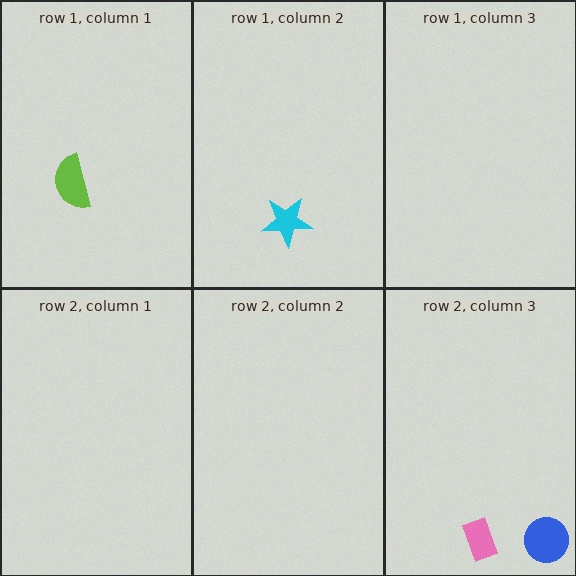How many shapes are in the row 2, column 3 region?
2.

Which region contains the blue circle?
The row 2, column 3 region.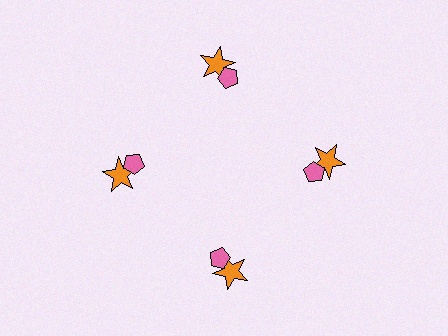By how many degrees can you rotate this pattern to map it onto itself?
The pattern maps onto itself every 90 degrees of rotation.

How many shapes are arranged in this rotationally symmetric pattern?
There are 8 shapes, arranged in 4 groups of 2.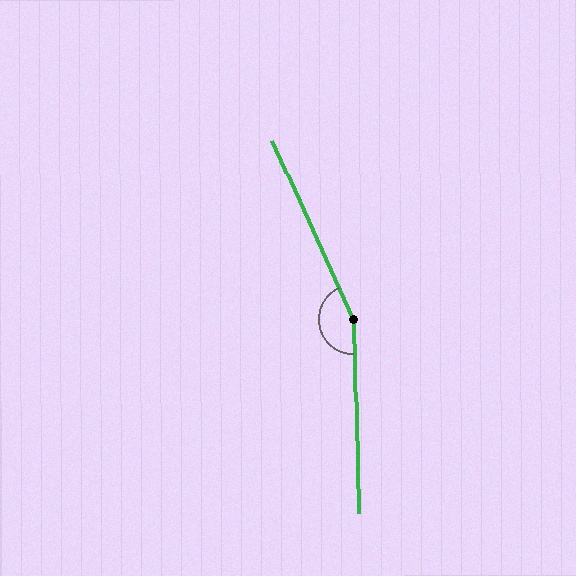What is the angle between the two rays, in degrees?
Approximately 157 degrees.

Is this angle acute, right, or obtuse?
It is obtuse.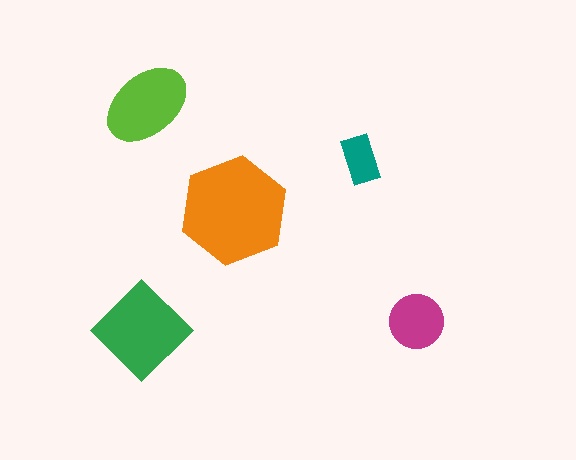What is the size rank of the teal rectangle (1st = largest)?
5th.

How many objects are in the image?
There are 5 objects in the image.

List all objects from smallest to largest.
The teal rectangle, the magenta circle, the lime ellipse, the green diamond, the orange hexagon.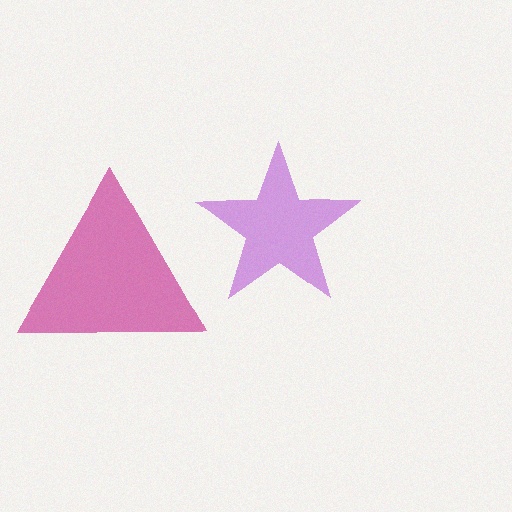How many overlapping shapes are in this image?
There are 2 overlapping shapes in the image.